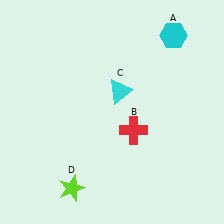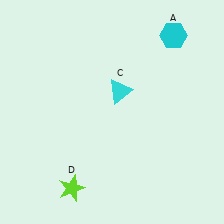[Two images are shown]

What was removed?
The red cross (B) was removed in Image 2.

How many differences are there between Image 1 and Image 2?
There is 1 difference between the two images.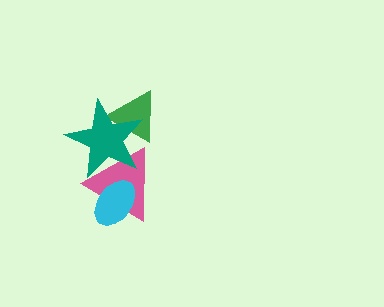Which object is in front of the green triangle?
The teal star is in front of the green triangle.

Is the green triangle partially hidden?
Yes, it is partially covered by another shape.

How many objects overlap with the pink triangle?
2 objects overlap with the pink triangle.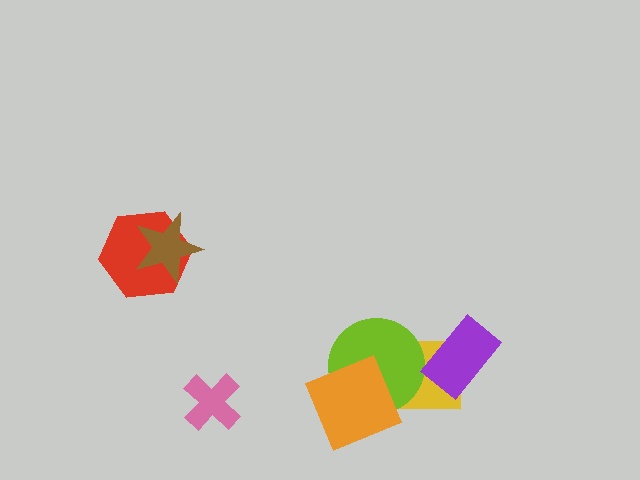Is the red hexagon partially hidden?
Yes, it is partially covered by another shape.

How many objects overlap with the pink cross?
0 objects overlap with the pink cross.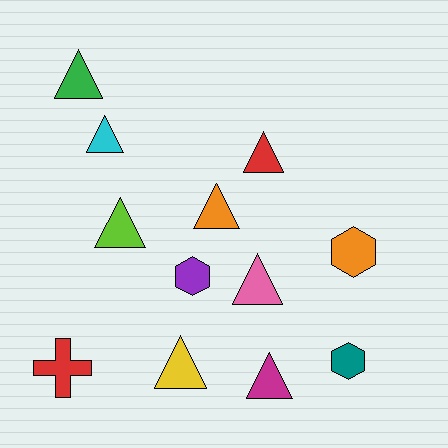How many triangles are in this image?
There are 8 triangles.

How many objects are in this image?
There are 12 objects.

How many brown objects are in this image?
There are no brown objects.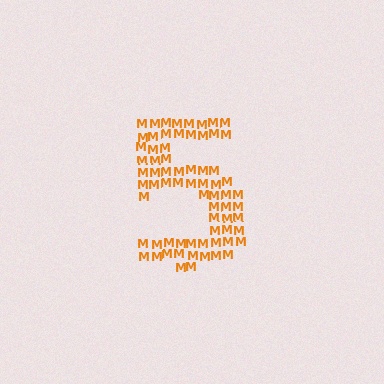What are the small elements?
The small elements are letter M's.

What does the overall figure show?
The overall figure shows the digit 5.